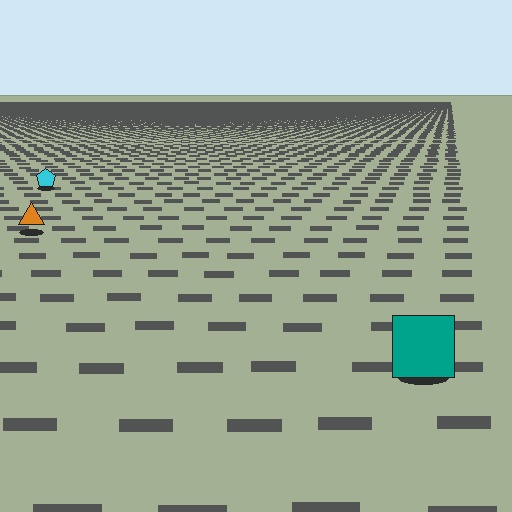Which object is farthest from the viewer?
The cyan pentagon is farthest from the viewer. It appears smaller and the ground texture around it is denser.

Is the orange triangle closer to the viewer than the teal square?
No. The teal square is closer — you can tell from the texture gradient: the ground texture is coarser near it.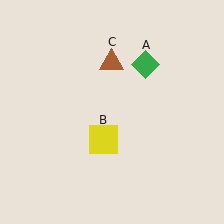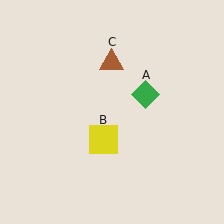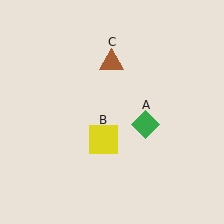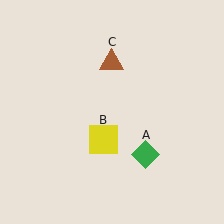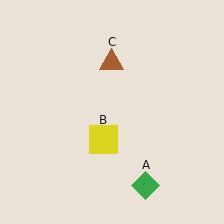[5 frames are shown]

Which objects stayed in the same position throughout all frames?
Yellow square (object B) and brown triangle (object C) remained stationary.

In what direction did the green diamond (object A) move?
The green diamond (object A) moved down.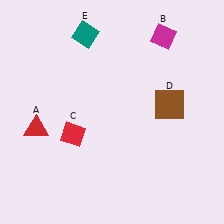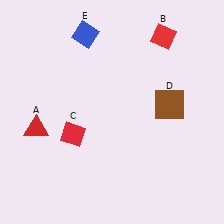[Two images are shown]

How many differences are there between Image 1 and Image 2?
There are 2 differences between the two images.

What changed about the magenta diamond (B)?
In Image 1, B is magenta. In Image 2, it changed to red.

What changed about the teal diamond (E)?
In Image 1, E is teal. In Image 2, it changed to blue.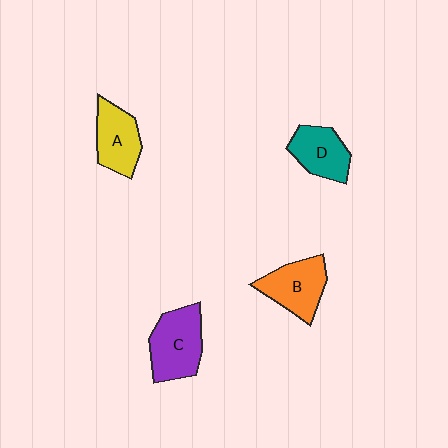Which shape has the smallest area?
Shape D (teal).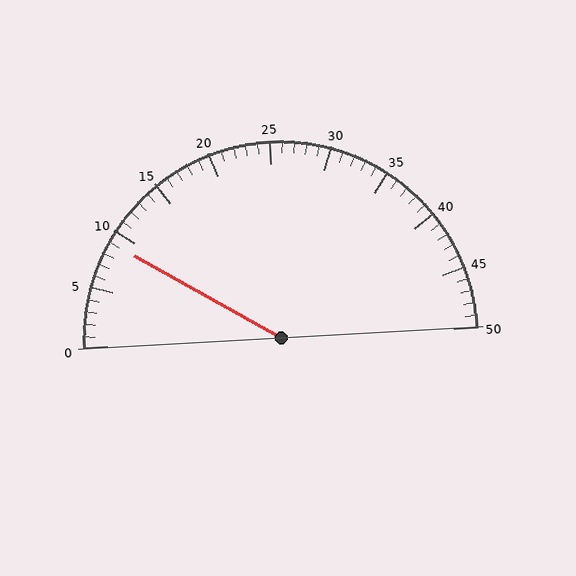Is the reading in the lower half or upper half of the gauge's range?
The reading is in the lower half of the range (0 to 50).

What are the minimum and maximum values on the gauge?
The gauge ranges from 0 to 50.